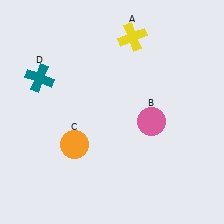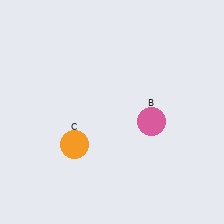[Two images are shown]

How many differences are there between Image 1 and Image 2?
There are 2 differences between the two images.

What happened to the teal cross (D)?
The teal cross (D) was removed in Image 2. It was in the top-left area of Image 1.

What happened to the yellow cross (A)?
The yellow cross (A) was removed in Image 2. It was in the top-right area of Image 1.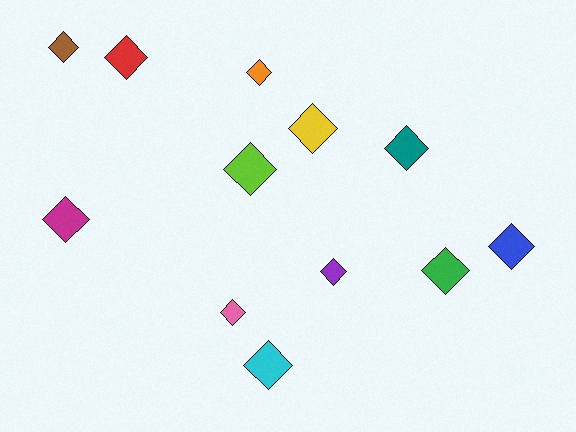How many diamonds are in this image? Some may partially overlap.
There are 12 diamonds.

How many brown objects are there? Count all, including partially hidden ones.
There is 1 brown object.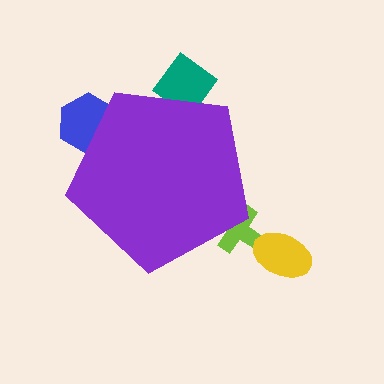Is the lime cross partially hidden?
Yes, the lime cross is partially hidden behind the purple pentagon.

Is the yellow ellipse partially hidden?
No, the yellow ellipse is fully visible.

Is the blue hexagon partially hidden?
Yes, the blue hexagon is partially hidden behind the purple pentagon.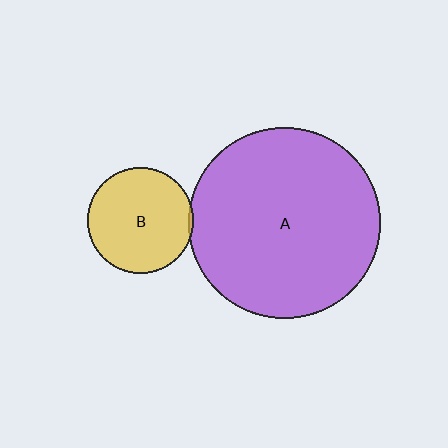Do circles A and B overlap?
Yes.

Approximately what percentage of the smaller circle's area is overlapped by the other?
Approximately 5%.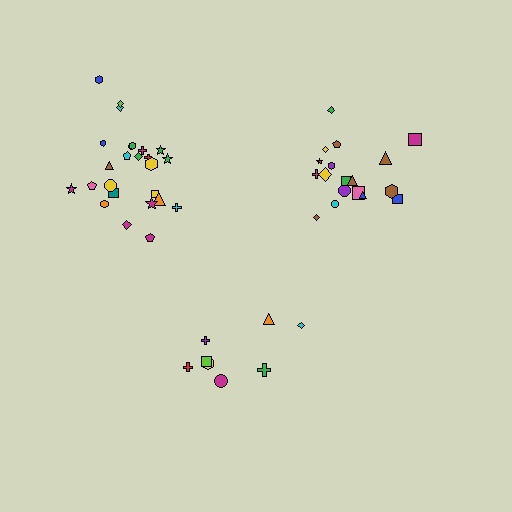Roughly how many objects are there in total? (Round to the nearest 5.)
Roughly 50 objects in total.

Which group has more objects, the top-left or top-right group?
The top-left group.